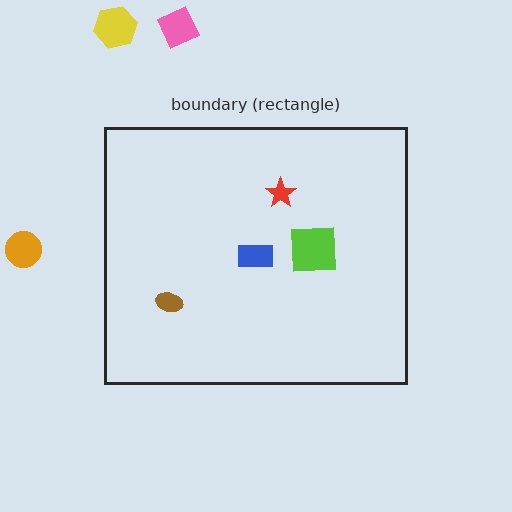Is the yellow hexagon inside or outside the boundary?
Outside.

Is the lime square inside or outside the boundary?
Inside.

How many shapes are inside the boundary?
4 inside, 3 outside.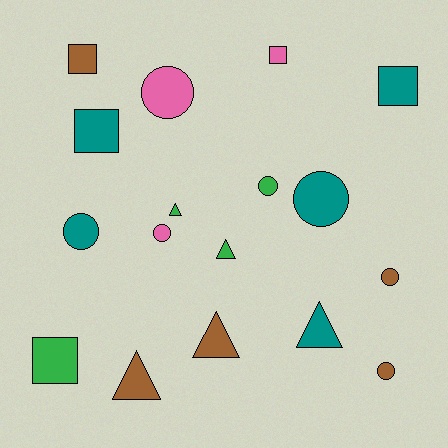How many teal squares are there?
There are 2 teal squares.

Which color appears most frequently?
Brown, with 5 objects.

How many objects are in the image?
There are 17 objects.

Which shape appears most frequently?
Circle, with 7 objects.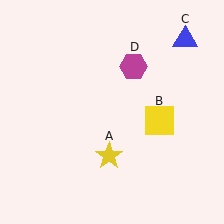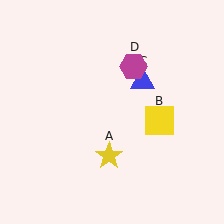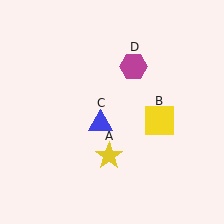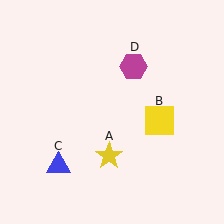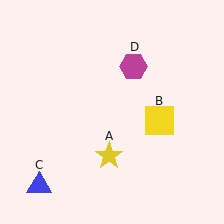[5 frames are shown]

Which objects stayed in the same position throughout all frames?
Yellow star (object A) and yellow square (object B) and magenta hexagon (object D) remained stationary.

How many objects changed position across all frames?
1 object changed position: blue triangle (object C).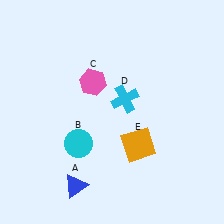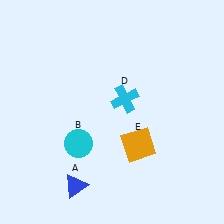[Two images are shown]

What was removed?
The pink hexagon (C) was removed in Image 2.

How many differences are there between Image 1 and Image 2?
There is 1 difference between the two images.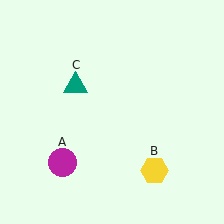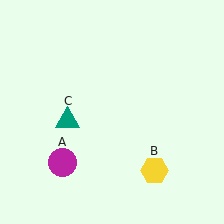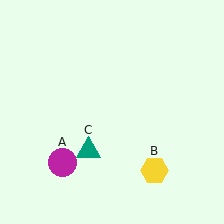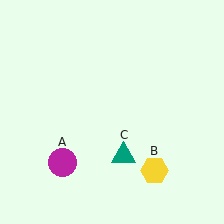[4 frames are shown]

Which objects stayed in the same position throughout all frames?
Magenta circle (object A) and yellow hexagon (object B) remained stationary.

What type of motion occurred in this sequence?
The teal triangle (object C) rotated counterclockwise around the center of the scene.